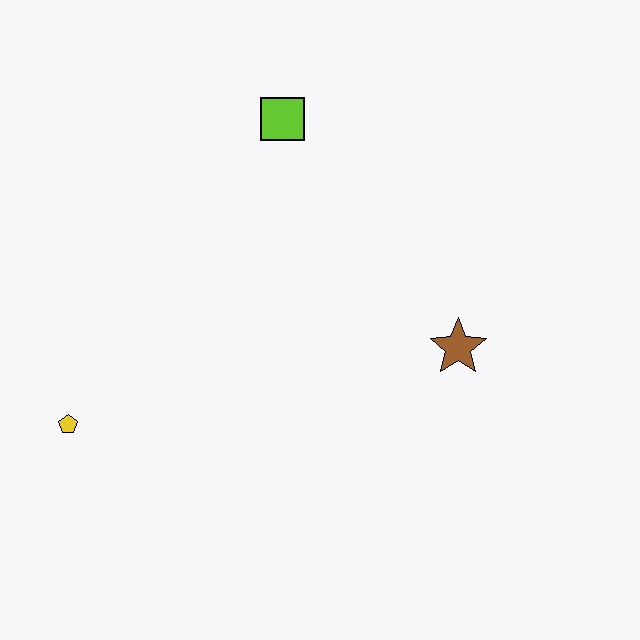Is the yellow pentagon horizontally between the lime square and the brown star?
No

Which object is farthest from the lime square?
The yellow pentagon is farthest from the lime square.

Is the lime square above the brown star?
Yes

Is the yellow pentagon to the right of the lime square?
No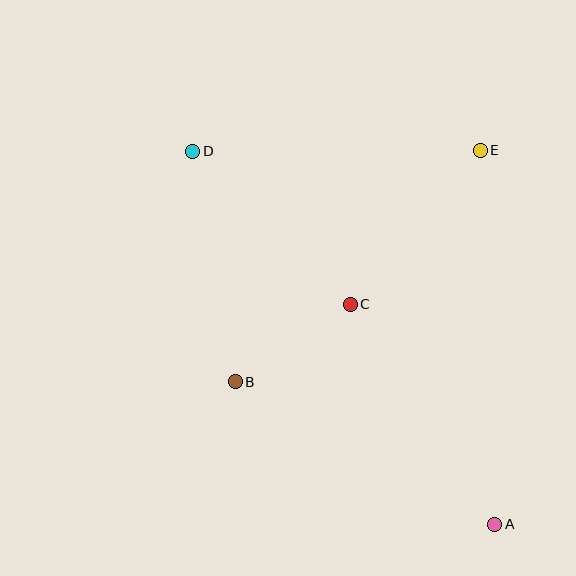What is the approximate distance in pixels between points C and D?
The distance between C and D is approximately 219 pixels.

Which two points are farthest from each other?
Points A and D are farthest from each other.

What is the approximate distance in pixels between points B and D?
The distance between B and D is approximately 234 pixels.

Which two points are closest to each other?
Points B and C are closest to each other.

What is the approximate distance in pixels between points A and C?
The distance between A and C is approximately 263 pixels.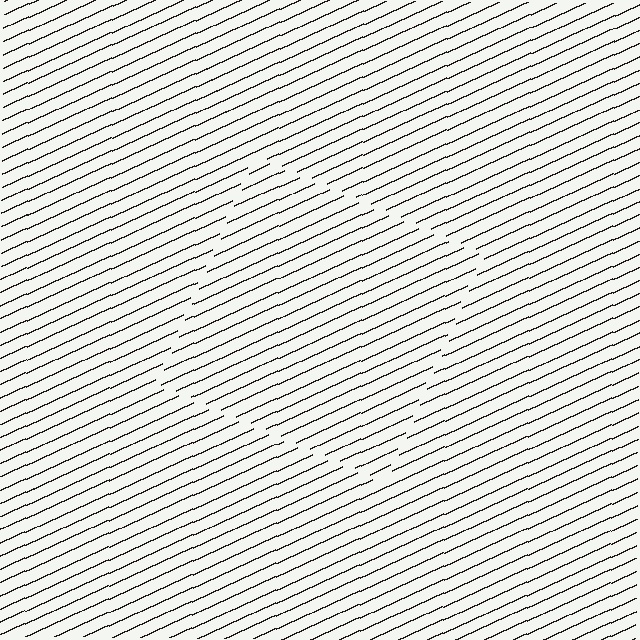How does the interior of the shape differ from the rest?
The interior of the shape contains the same grating, shifted by half a period — the contour is defined by the phase discontinuity where line-ends from the inner and outer gratings abut.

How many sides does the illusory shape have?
4 sides — the line-ends trace a square.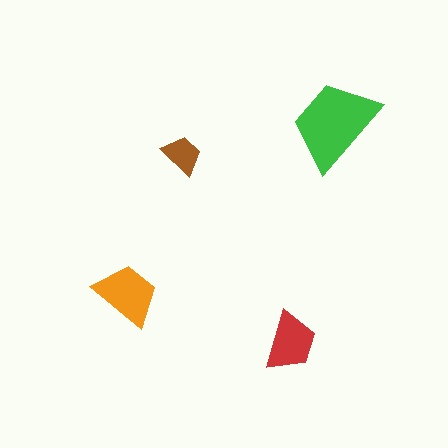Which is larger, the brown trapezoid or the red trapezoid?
The red one.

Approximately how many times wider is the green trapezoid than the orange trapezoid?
About 1.5 times wider.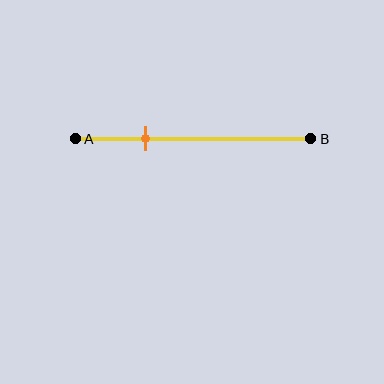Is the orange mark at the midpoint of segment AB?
No, the mark is at about 30% from A, not at the 50% midpoint.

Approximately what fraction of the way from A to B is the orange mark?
The orange mark is approximately 30% of the way from A to B.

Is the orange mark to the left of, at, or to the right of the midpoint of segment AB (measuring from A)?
The orange mark is to the left of the midpoint of segment AB.